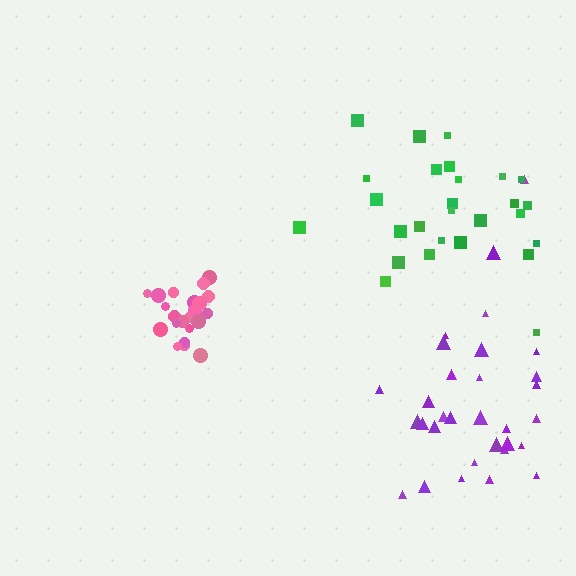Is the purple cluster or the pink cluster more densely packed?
Pink.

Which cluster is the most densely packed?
Pink.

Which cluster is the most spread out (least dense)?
Green.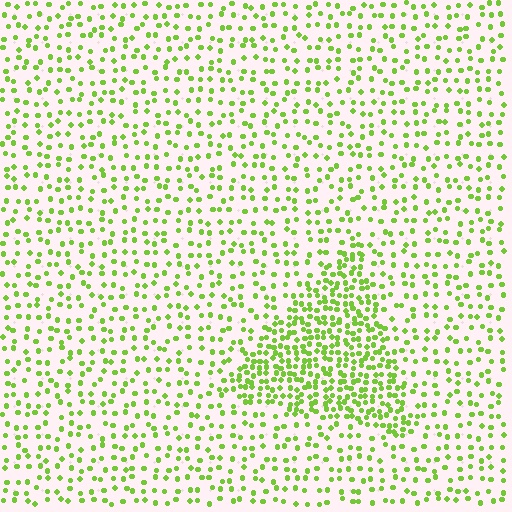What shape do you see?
I see a triangle.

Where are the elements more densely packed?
The elements are more densely packed inside the triangle boundary.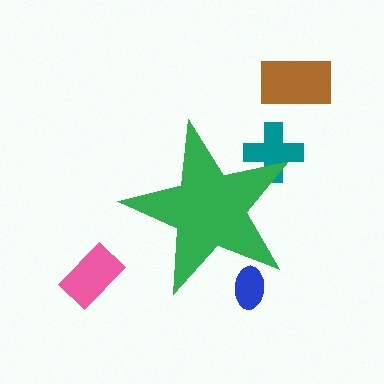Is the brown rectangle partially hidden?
No, the brown rectangle is fully visible.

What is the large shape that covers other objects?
A green star.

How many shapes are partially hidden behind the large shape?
2 shapes are partially hidden.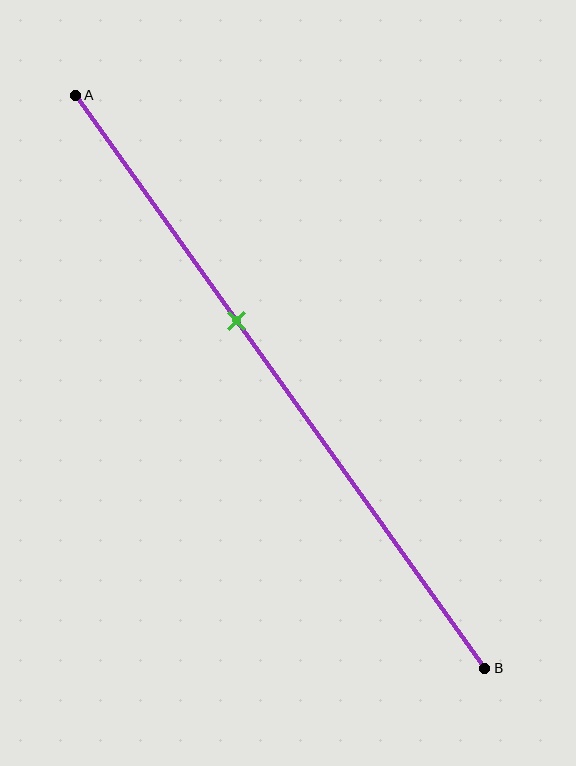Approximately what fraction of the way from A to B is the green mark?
The green mark is approximately 40% of the way from A to B.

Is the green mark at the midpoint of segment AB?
No, the mark is at about 40% from A, not at the 50% midpoint.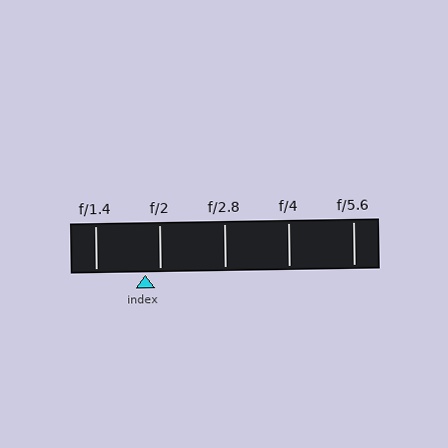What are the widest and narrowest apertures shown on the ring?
The widest aperture shown is f/1.4 and the narrowest is f/5.6.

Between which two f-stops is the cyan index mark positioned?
The index mark is between f/1.4 and f/2.